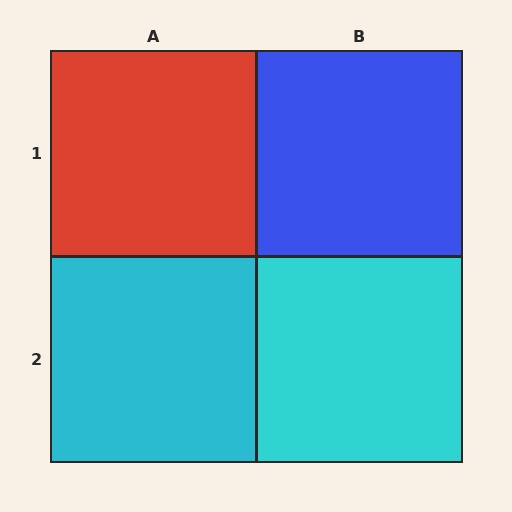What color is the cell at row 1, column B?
Blue.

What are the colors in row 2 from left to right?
Cyan, cyan.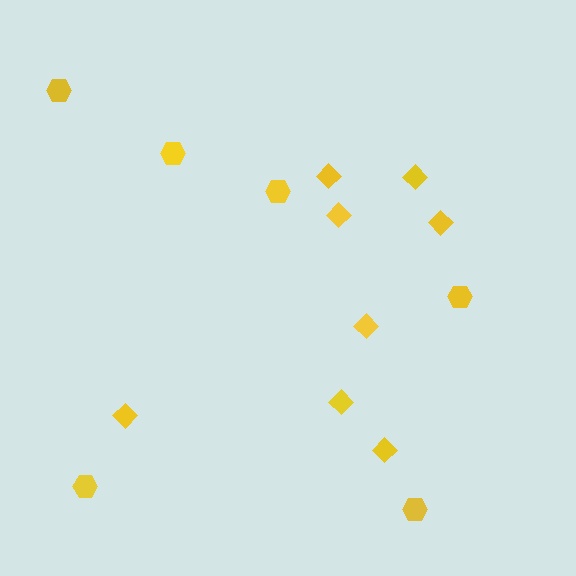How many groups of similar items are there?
There are 2 groups: one group of hexagons (6) and one group of diamonds (8).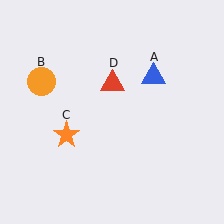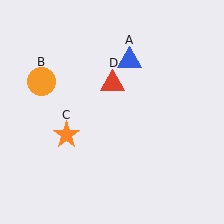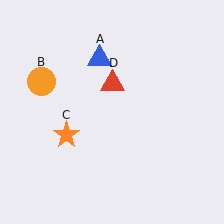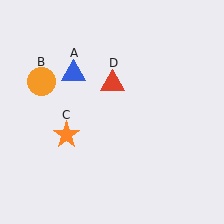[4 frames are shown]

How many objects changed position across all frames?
1 object changed position: blue triangle (object A).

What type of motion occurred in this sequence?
The blue triangle (object A) rotated counterclockwise around the center of the scene.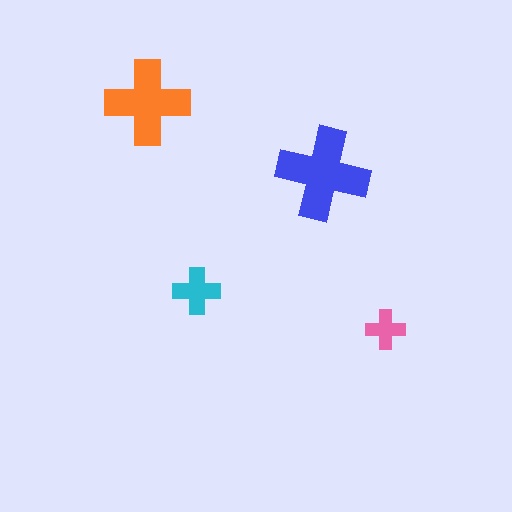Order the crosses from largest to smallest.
the blue one, the orange one, the cyan one, the pink one.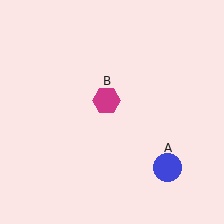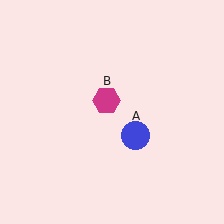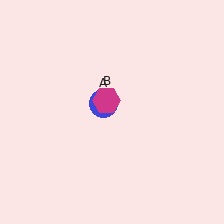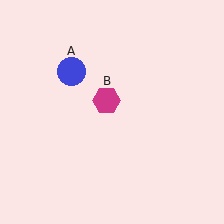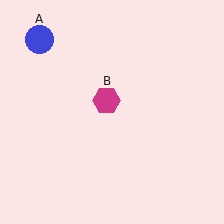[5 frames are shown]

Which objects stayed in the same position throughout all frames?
Magenta hexagon (object B) remained stationary.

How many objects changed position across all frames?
1 object changed position: blue circle (object A).